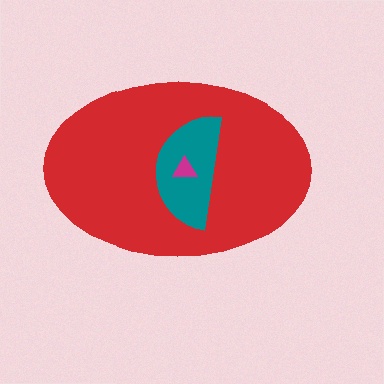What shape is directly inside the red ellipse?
The teal semicircle.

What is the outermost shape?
The red ellipse.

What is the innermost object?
The magenta triangle.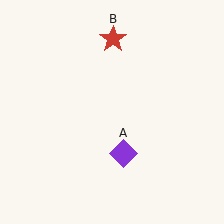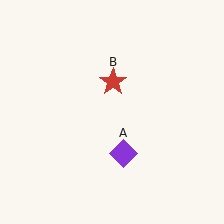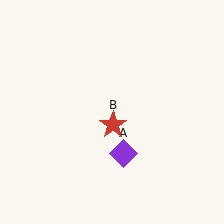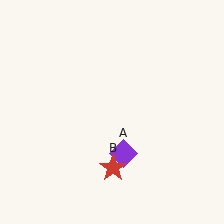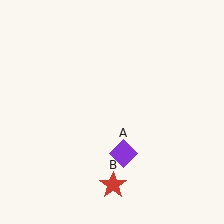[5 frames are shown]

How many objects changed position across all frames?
1 object changed position: red star (object B).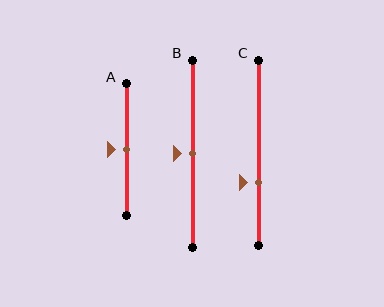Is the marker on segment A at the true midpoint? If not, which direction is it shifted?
Yes, the marker on segment A is at the true midpoint.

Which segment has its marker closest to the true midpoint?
Segment A has its marker closest to the true midpoint.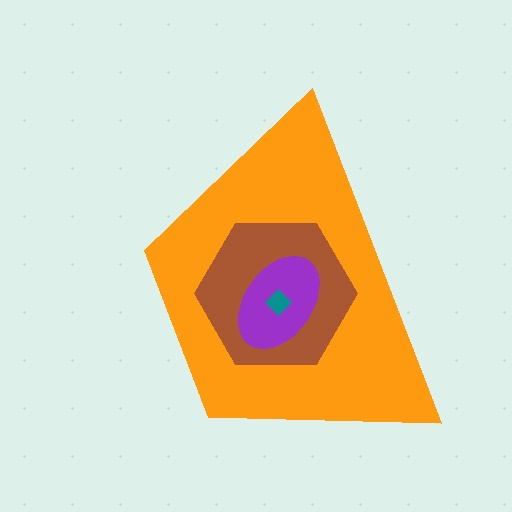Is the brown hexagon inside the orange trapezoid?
Yes.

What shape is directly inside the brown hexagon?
The purple ellipse.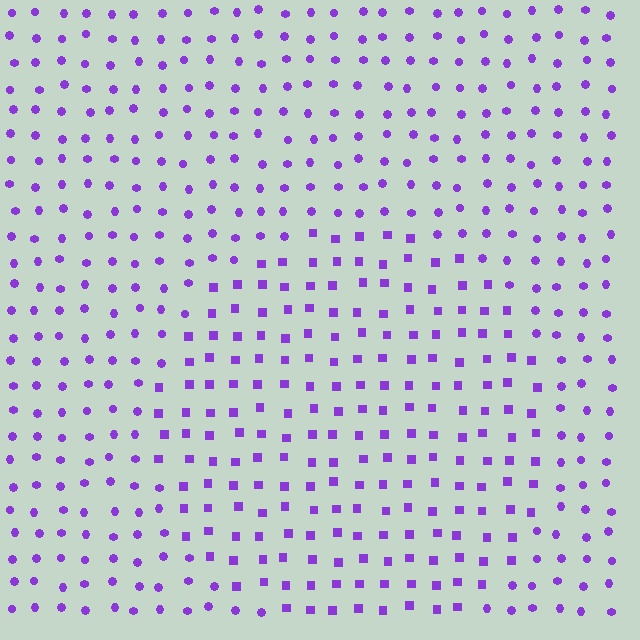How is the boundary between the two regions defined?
The boundary is defined by a change in element shape: squares inside vs. circles outside. All elements share the same color and spacing.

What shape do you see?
I see a circle.